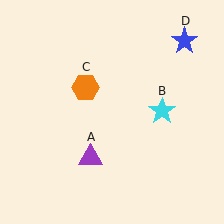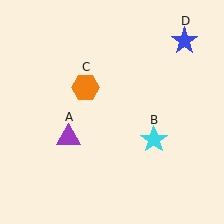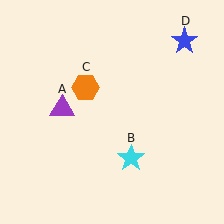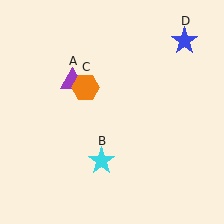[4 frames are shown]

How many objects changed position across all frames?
2 objects changed position: purple triangle (object A), cyan star (object B).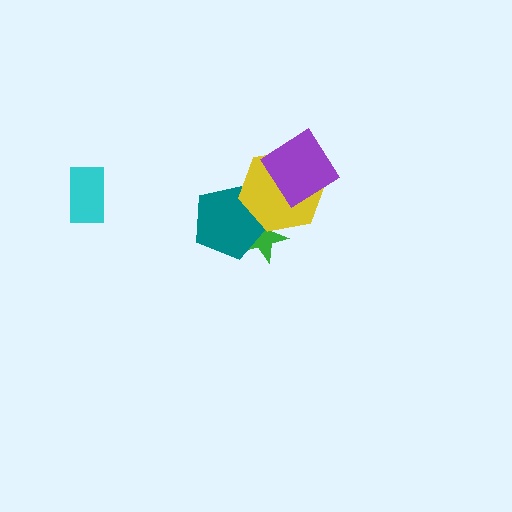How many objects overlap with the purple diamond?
1 object overlaps with the purple diamond.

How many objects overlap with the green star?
2 objects overlap with the green star.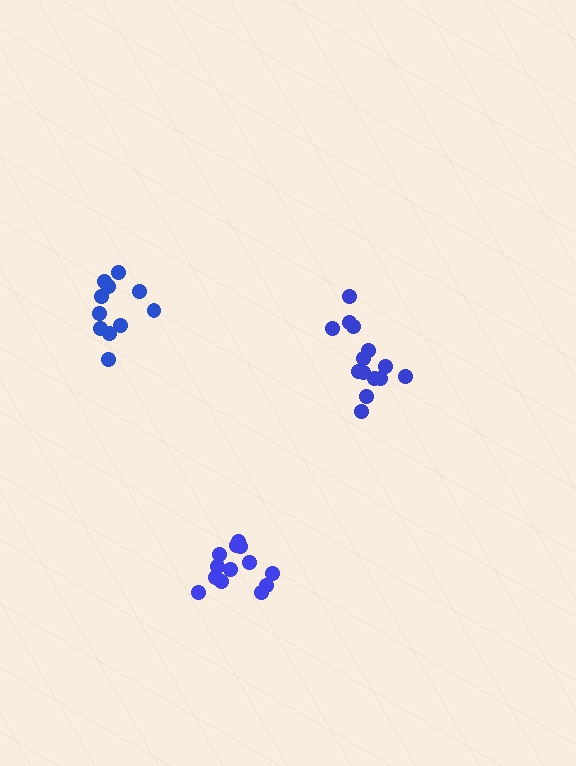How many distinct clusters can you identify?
There are 3 distinct clusters.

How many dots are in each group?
Group 1: 14 dots, Group 2: 13 dots, Group 3: 11 dots (38 total).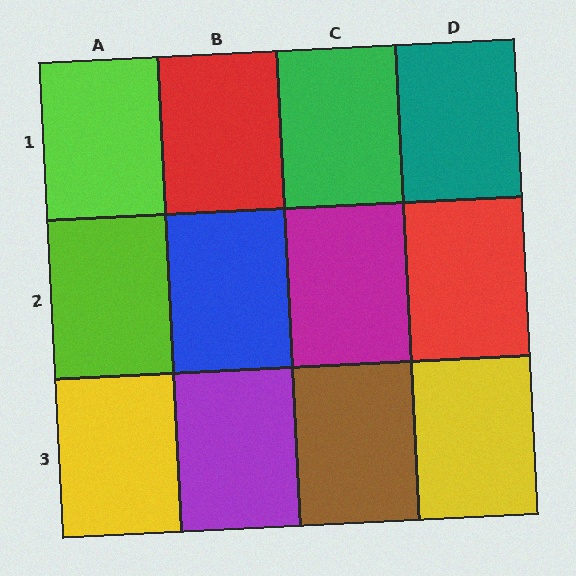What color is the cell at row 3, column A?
Yellow.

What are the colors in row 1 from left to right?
Lime, red, green, teal.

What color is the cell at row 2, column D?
Red.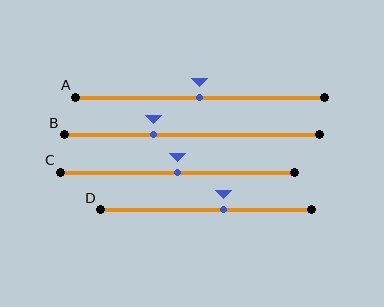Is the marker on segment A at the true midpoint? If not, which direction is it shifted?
Yes, the marker on segment A is at the true midpoint.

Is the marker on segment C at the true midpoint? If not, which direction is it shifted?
Yes, the marker on segment C is at the true midpoint.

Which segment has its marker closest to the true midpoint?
Segment A has its marker closest to the true midpoint.